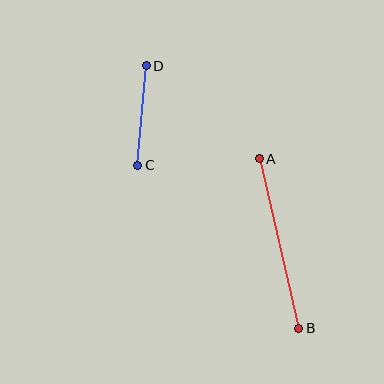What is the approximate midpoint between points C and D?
The midpoint is at approximately (142, 116) pixels.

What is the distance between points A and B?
The distance is approximately 174 pixels.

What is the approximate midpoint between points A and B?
The midpoint is at approximately (279, 244) pixels.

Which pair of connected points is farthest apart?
Points A and B are farthest apart.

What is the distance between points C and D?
The distance is approximately 100 pixels.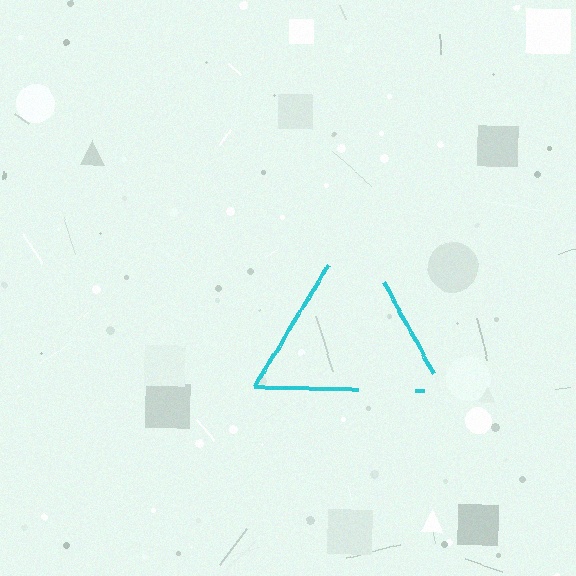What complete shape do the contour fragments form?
The contour fragments form a triangle.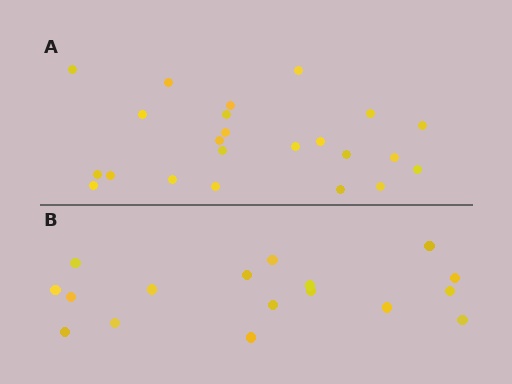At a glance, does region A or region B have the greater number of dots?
Region A (the top region) has more dots.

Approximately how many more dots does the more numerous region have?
Region A has about 6 more dots than region B.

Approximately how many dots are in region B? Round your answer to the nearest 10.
About 20 dots. (The exact count is 17, which rounds to 20.)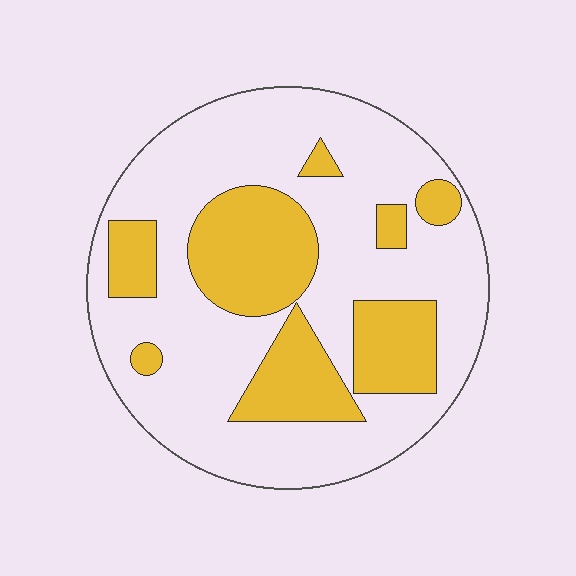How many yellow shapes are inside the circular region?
8.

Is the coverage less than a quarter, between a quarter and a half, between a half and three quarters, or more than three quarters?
Between a quarter and a half.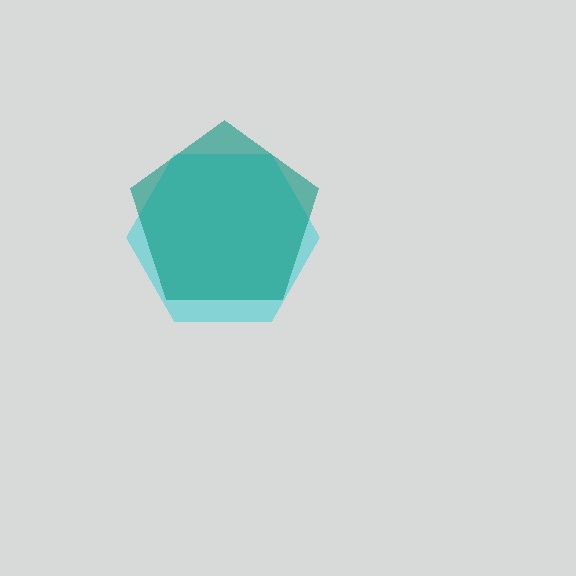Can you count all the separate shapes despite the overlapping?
Yes, there are 2 separate shapes.